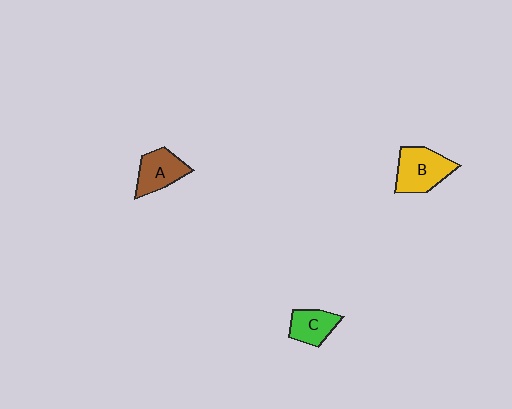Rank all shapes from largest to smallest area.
From largest to smallest: B (yellow), A (brown), C (green).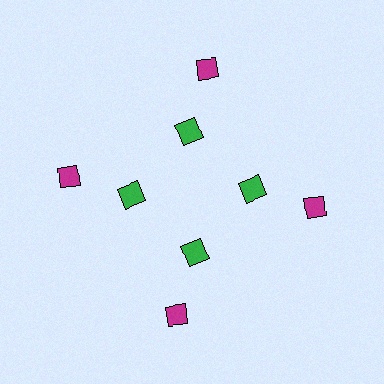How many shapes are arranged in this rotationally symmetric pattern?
There are 8 shapes, arranged in 4 groups of 2.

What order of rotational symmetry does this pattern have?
This pattern has 4-fold rotational symmetry.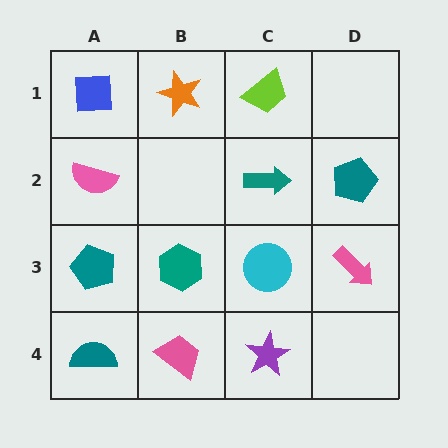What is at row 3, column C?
A cyan circle.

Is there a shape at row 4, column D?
No, that cell is empty.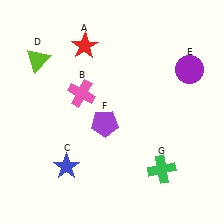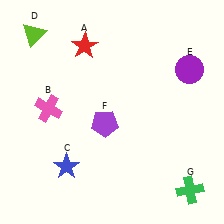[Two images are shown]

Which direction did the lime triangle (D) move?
The lime triangle (D) moved up.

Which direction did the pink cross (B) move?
The pink cross (B) moved left.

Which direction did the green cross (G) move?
The green cross (G) moved right.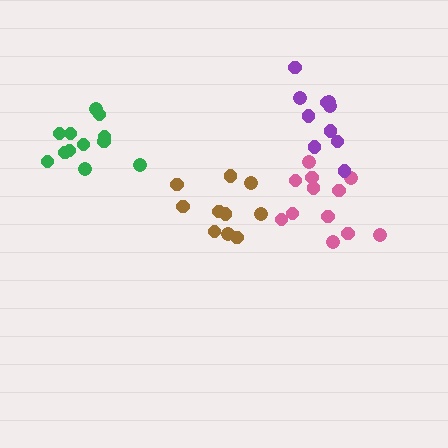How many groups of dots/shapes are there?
There are 4 groups.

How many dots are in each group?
Group 1: 12 dots, Group 2: 10 dots, Group 3: 12 dots, Group 4: 10 dots (44 total).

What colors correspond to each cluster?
The clusters are colored: green, brown, pink, purple.